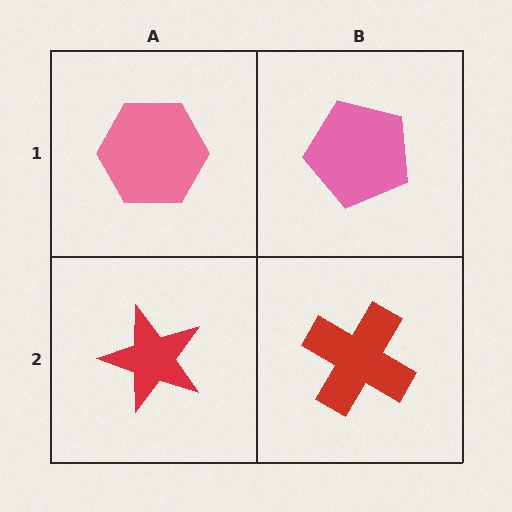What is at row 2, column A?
A red star.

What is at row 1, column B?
A pink pentagon.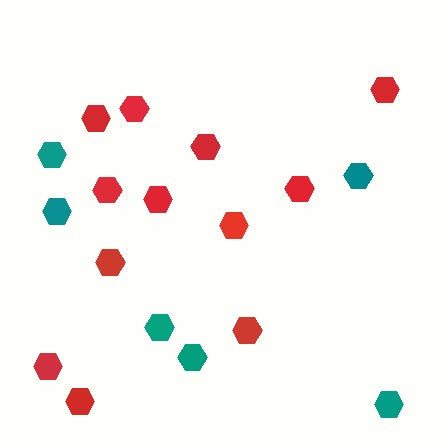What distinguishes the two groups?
There are 2 groups: one group of red hexagons (12) and one group of teal hexagons (6).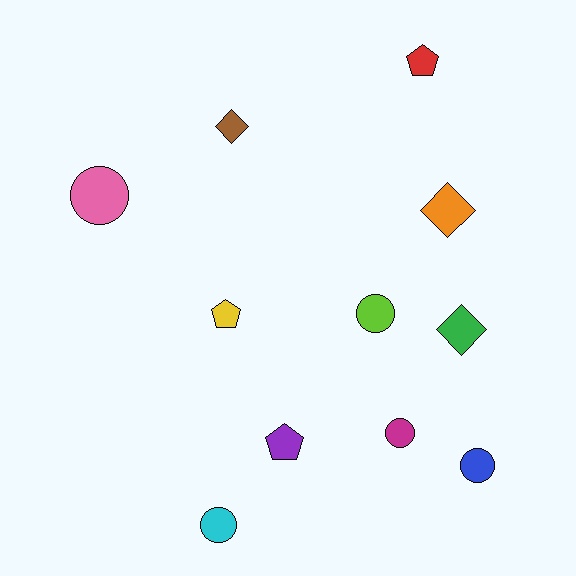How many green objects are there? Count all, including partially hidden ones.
There is 1 green object.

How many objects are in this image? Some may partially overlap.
There are 11 objects.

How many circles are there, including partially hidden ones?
There are 5 circles.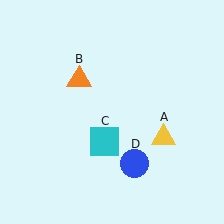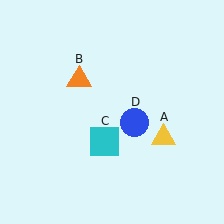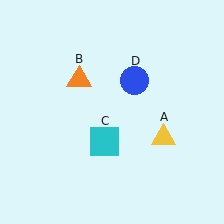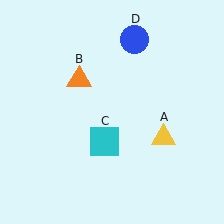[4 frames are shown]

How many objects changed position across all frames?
1 object changed position: blue circle (object D).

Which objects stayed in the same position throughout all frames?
Yellow triangle (object A) and orange triangle (object B) and cyan square (object C) remained stationary.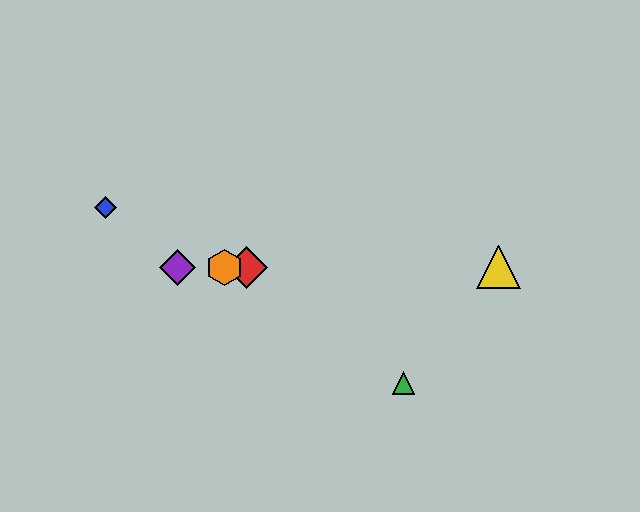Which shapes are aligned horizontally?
The red diamond, the yellow triangle, the purple diamond, the orange hexagon are aligned horizontally.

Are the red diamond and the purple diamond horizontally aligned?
Yes, both are at y≈267.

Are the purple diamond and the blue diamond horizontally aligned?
No, the purple diamond is at y≈267 and the blue diamond is at y≈208.